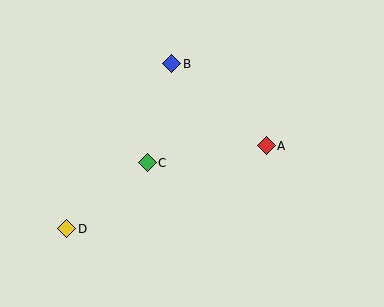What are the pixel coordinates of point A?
Point A is at (266, 146).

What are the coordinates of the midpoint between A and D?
The midpoint between A and D is at (167, 187).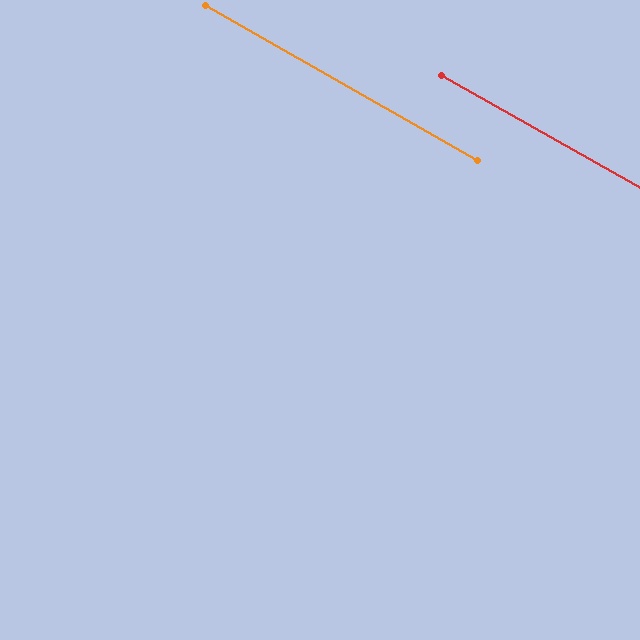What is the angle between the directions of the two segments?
Approximately 0 degrees.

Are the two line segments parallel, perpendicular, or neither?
Parallel — their directions differ by only 0.1°.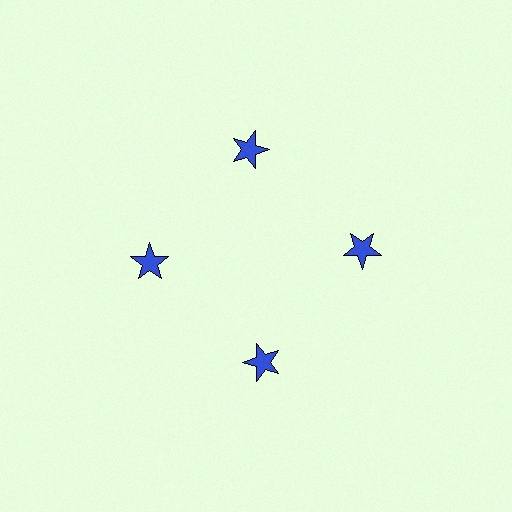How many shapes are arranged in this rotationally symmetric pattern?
There are 4 shapes, arranged in 4 groups of 1.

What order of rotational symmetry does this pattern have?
This pattern has 4-fold rotational symmetry.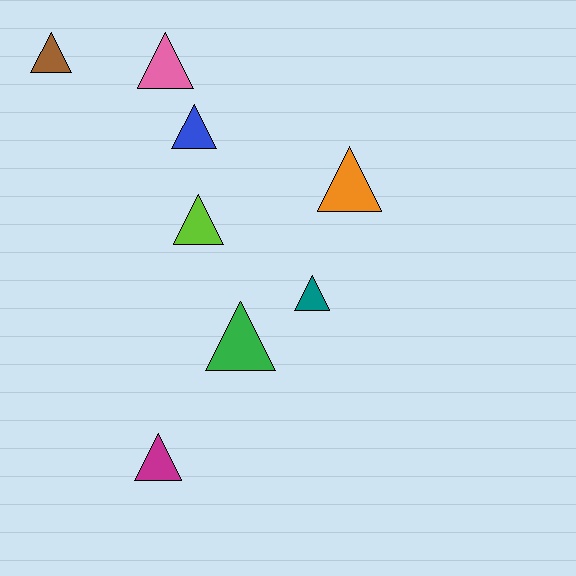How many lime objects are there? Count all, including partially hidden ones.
There is 1 lime object.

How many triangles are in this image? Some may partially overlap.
There are 8 triangles.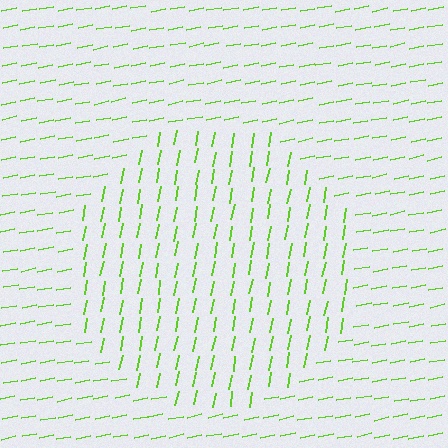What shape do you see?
I see a circle.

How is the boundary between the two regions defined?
The boundary is defined purely by a change in line orientation (approximately 69 degrees difference). All lines are the same color and thickness.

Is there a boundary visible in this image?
Yes, there is a texture boundary formed by a change in line orientation.